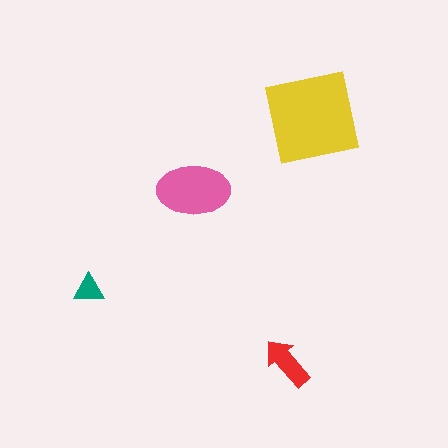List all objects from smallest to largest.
The teal triangle, the red arrow, the pink ellipse, the yellow square.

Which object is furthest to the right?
The yellow square is rightmost.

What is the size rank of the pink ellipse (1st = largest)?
2nd.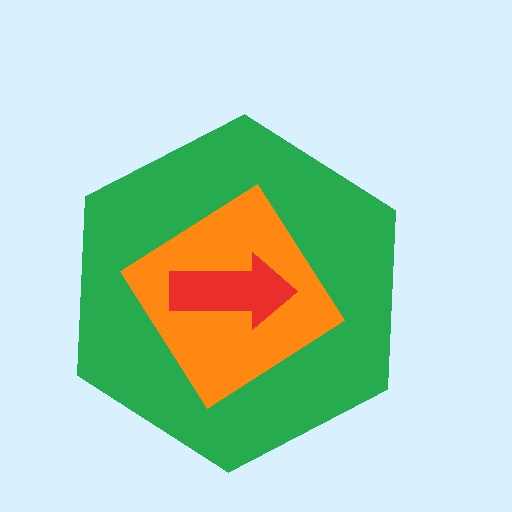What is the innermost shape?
The red arrow.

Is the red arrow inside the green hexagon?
Yes.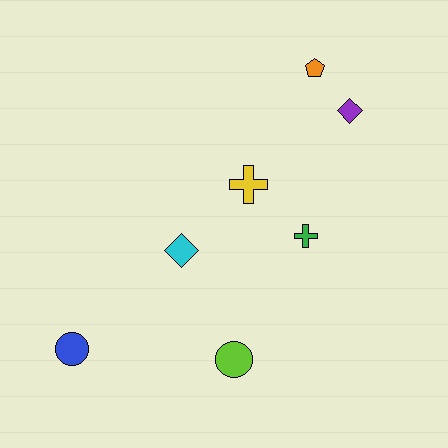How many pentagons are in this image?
There is 1 pentagon.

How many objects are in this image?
There are 7 objects.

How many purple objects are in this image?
There is 1 purple object.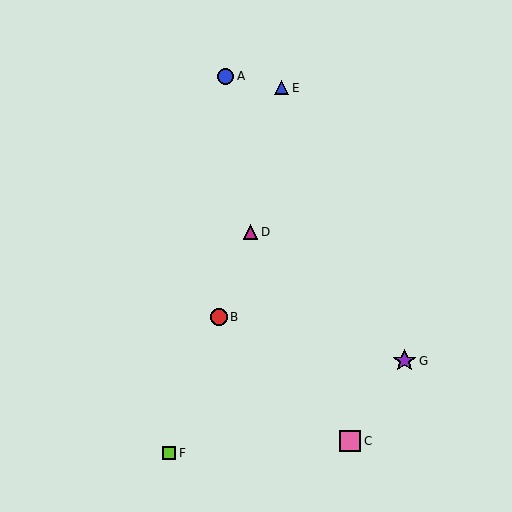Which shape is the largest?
The purple star (labeled G) is the largest.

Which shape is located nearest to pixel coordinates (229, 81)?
The blue circle (labeled A) at (226, 76) is nearest to that location.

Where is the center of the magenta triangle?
The center of the magenta triangle is at (251, 232).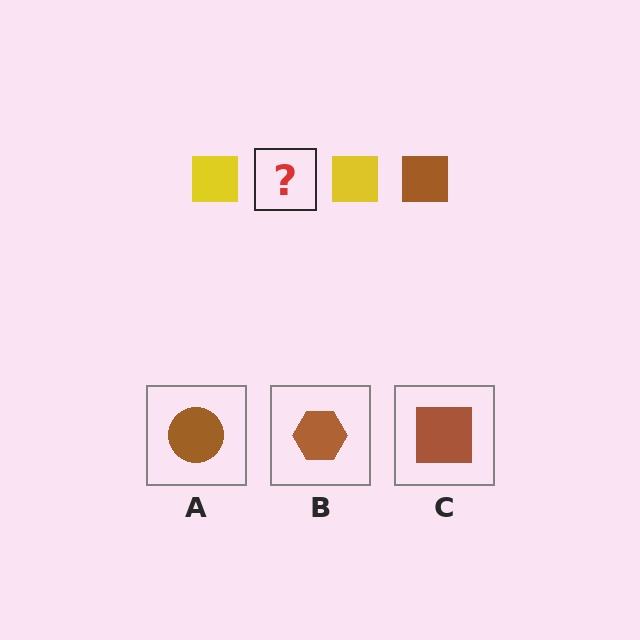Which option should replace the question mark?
Option C.